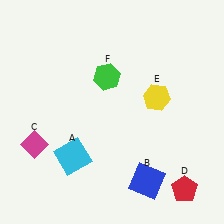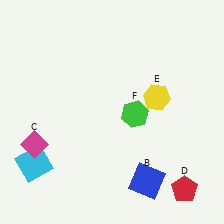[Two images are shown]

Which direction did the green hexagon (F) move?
The green hexagon (F) moved down.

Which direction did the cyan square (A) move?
The cyan square (A) moved left.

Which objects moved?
The objects that moved are: the cyan square (A), the green hexagon (F).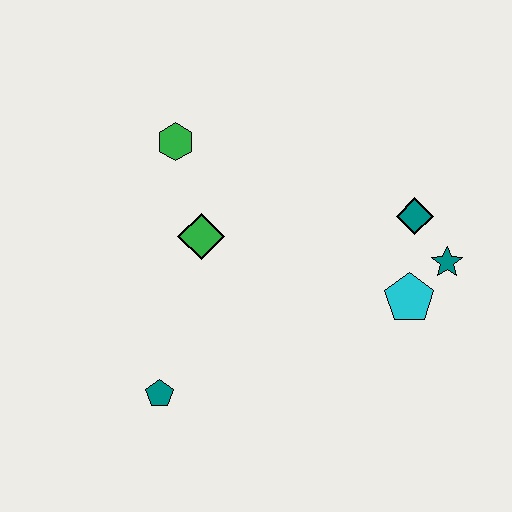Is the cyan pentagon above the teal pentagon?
Yes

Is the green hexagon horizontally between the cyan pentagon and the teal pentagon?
Yes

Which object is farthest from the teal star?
The teal pentagon is farthest from the teal star.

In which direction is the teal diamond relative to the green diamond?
The teal diamond is to the right of the green diamond.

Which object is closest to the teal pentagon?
The green diamond is closest to the teal pentagon.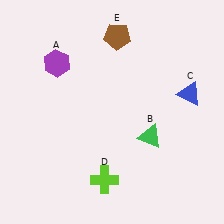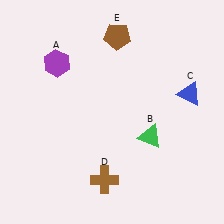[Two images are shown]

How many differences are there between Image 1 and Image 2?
There is 1 difference between the two images.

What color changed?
The cross (D) changed from lime in Image 1 to brown in Image 2.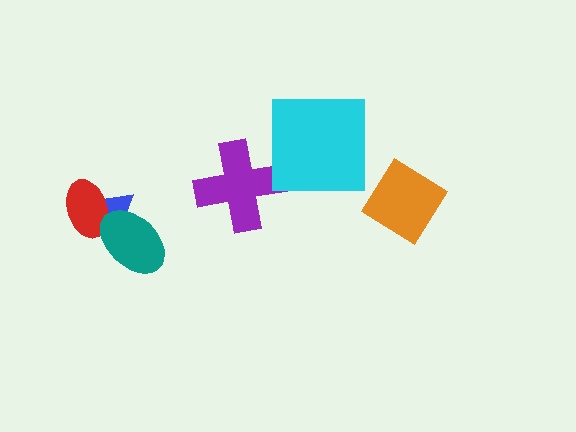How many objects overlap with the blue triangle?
2 objects overlap with the blue triangle.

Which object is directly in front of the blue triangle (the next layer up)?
The red ellipse is directly in front of the blue triangle.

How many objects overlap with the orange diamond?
0 objects overlap with the orange diamond.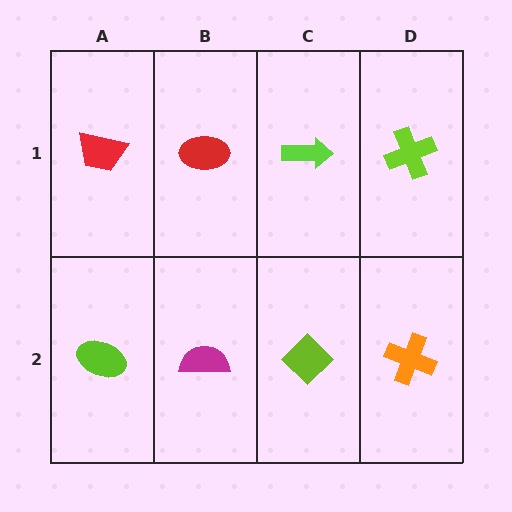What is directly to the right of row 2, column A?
A magenta semicircle.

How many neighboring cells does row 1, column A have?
2.